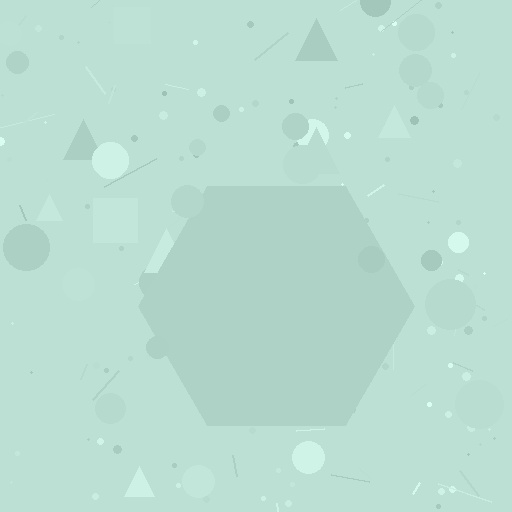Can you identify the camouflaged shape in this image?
The camouflaged shape is a hexagon.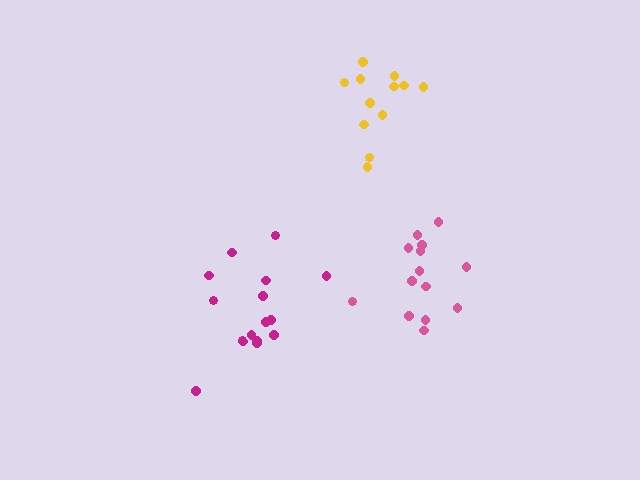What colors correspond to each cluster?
The clusters are colored: yellow, magenta, pink.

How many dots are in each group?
Group 1: 12 dots, Group 2: 16 dots, Group 3: 14 dots (42 total).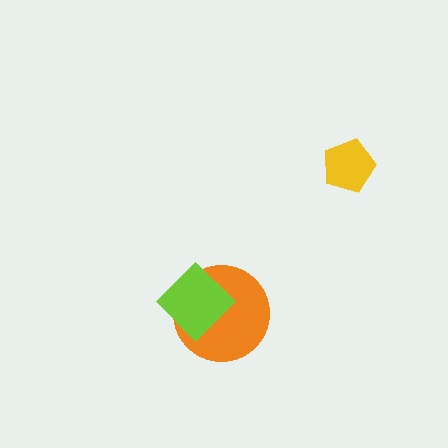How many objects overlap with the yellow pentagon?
0 objects overlap with the yellow pentagon.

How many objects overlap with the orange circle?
1 object overlaps with the orange circle.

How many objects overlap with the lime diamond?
1 object overlaps with the lime diamond.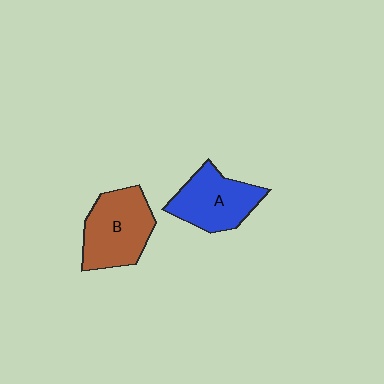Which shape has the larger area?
Shape B (brown).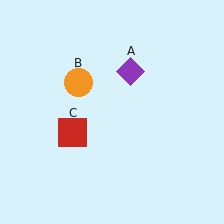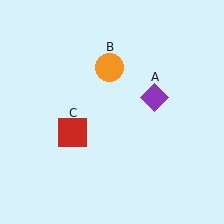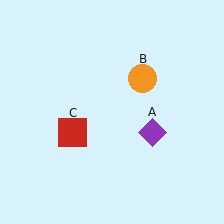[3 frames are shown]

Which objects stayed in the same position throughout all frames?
Red square (object C) remained stationary.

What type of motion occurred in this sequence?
The purple diamond (object A), orange circle (object B) rotated clockwise around the center of the scene.